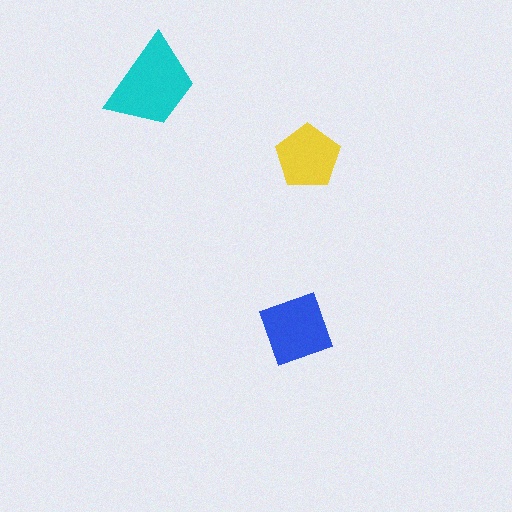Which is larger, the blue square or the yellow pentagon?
The blue square.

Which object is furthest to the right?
The yellow pentagon is rightmost.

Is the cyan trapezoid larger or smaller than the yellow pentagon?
Larger.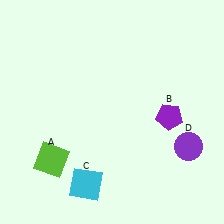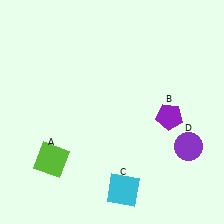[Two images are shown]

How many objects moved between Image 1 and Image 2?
1 object moved between the two images.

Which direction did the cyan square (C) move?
The cyan square (C) moved right.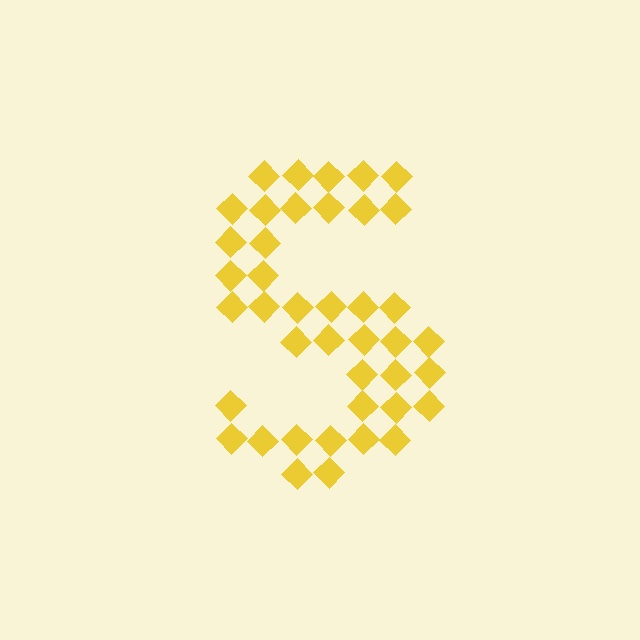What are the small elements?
The small elements are diamonds.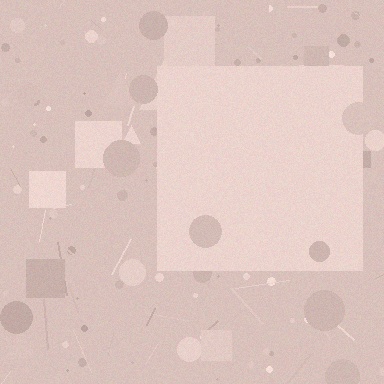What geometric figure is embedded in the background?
A square is embedded in the background.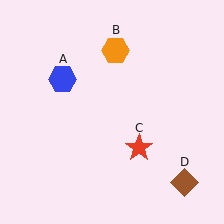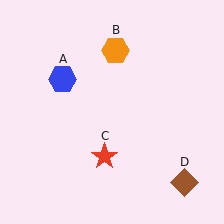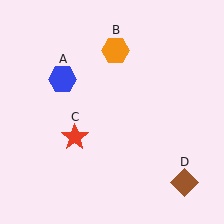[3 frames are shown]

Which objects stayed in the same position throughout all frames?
Blue hexagon (object A) and orange hexagon (object B) and brown diamond (object D) remained stationary.